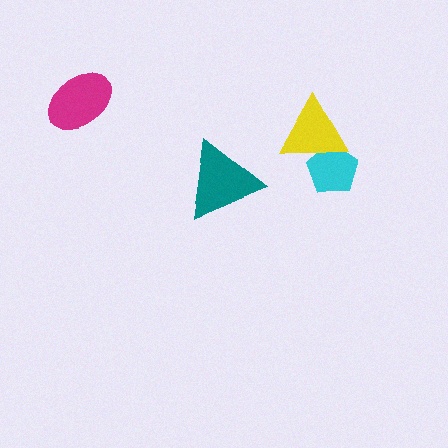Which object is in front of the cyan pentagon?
The yellow triangle is in front of the cyan pentagon.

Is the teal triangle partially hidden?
No, no other shape covers it.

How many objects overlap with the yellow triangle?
1 object overlaps with the yellow triangle.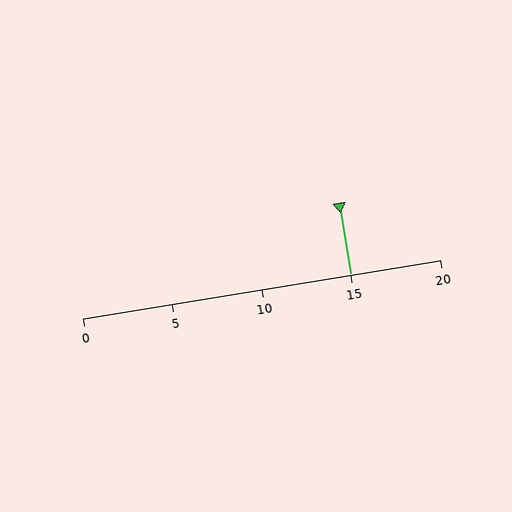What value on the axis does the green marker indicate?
The marker indicates approximately 15.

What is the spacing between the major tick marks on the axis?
The major ticks are spaced 5 apart.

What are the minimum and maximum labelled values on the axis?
The axis runs from 0 to 20.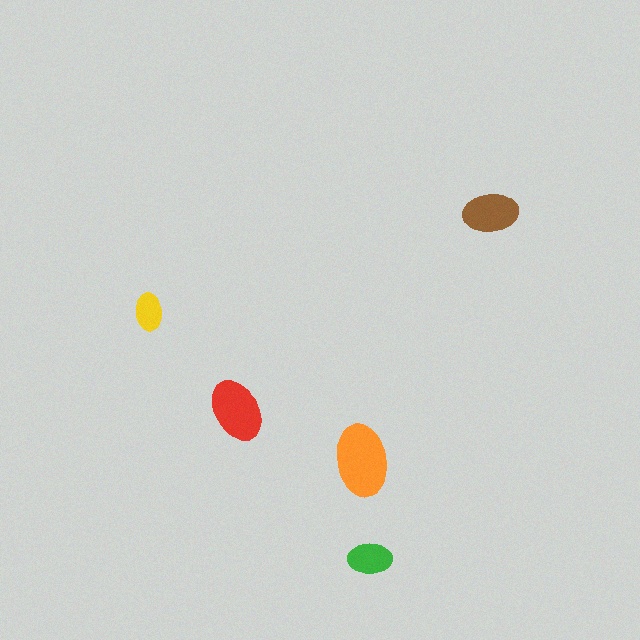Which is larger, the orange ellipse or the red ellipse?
The orange one.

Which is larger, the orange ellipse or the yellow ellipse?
The orange one.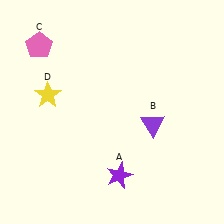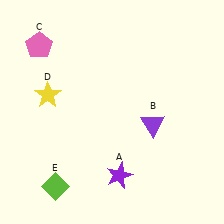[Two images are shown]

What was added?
A lime diamond (E) was added in Image 2.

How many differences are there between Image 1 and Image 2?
There is 1 difference between the two images.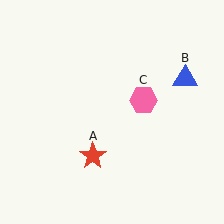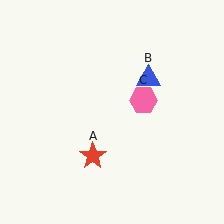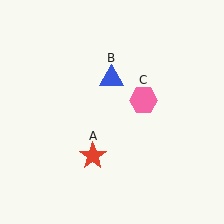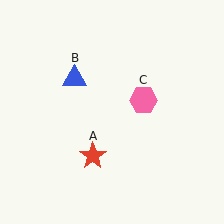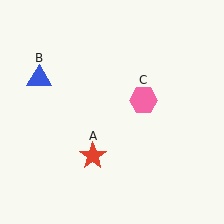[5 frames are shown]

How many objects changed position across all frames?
1 object changed position: blue triangle (object B).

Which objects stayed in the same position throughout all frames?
Red star (object A) and pink hexagon (object C) remained stationary.